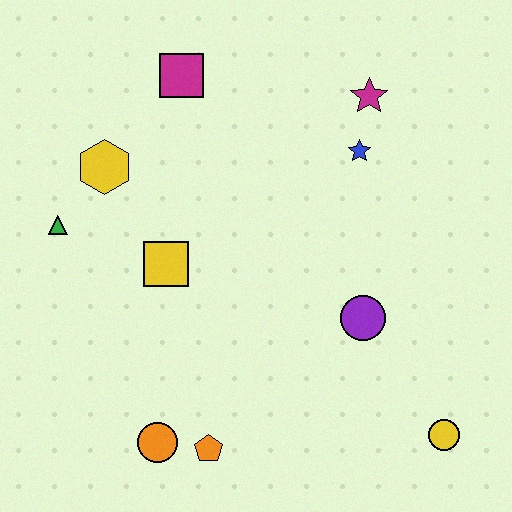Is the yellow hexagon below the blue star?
Yes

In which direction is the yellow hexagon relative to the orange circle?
The yellow hexagon is above the orange circle.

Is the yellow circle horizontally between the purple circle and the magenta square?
No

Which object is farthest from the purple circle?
The green triangle is farthest from the purple circle.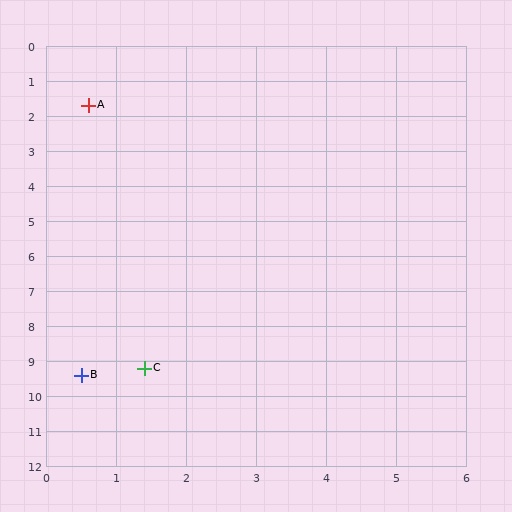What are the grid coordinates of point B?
Point B is at approximately (0.5, 9.4).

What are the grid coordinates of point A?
Point A is at approximately (0.6, 1.7).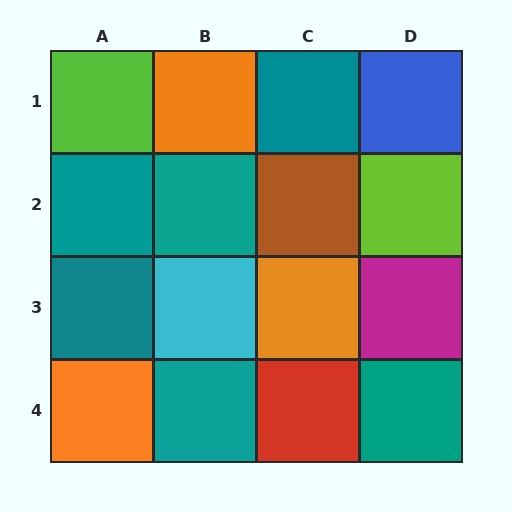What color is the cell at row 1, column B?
Orange.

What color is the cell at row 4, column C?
Red.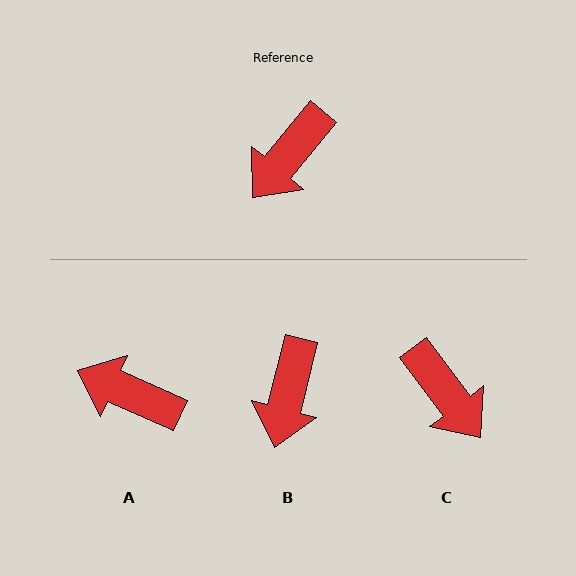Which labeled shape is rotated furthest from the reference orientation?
C, about 77 degrees away.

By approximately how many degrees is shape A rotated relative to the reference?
Approximately 74 degrees clockwise.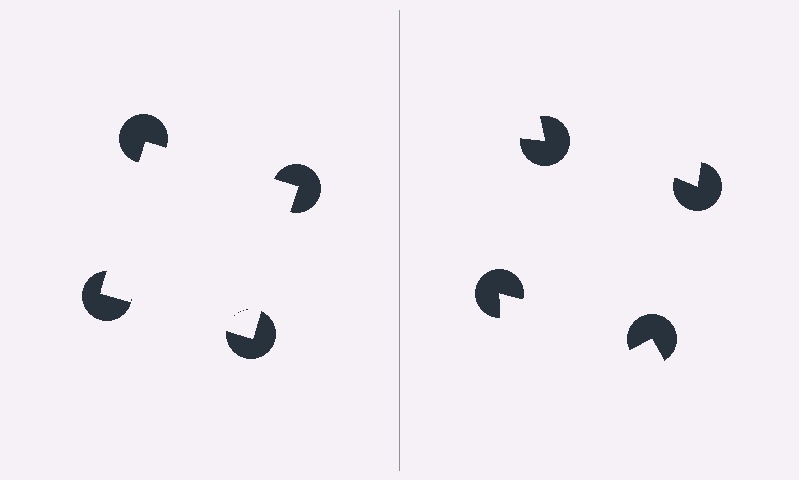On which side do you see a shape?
An illusory square appears on the left side. On the right side the wedge cuts are rotated, so no coherent shape forms.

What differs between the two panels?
The pac-man discs are positioned identically on both sides; only the wedge orientations differ. On the left they align to a square; on the right they are misaligned.